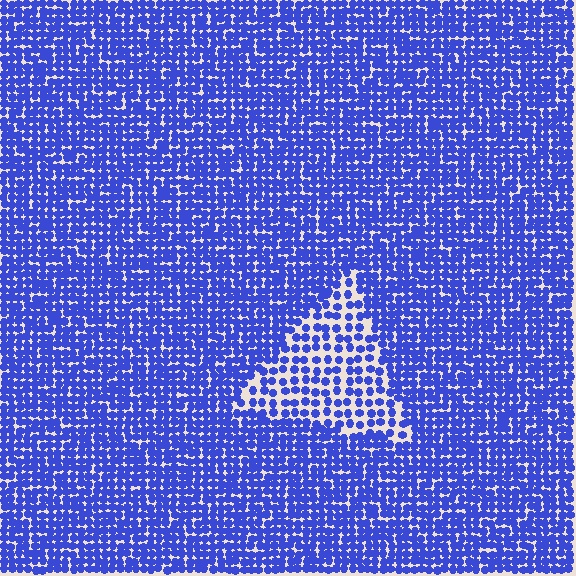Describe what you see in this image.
The image contains small blue elements arranged at two different densities. A triangle-shaped region is visible where the elements are less densely packed than the surrounding area.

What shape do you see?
I see a triangle.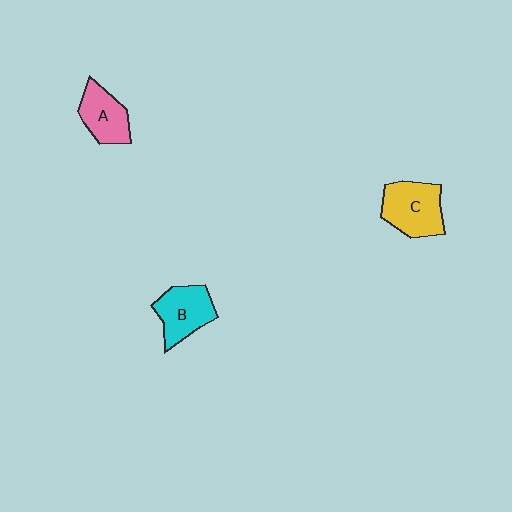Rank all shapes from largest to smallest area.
From largest to smallest: C (yellow), B (cyan), A (pink).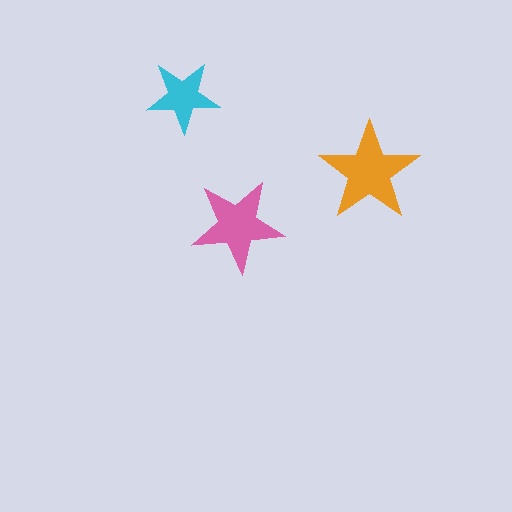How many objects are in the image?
There are 3 objects in the image.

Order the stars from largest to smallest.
the orange one, the pink one, the cyan one.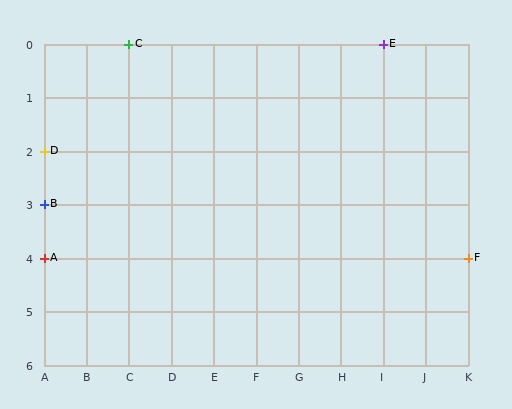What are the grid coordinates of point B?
Point B is at grid coordinates (A, 3).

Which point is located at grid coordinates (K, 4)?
Point F is at (K, 4).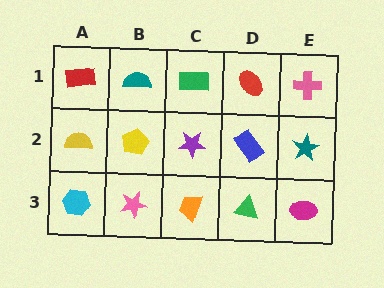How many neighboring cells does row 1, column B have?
3.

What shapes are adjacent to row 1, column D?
A blue rectangle (row 2, column D), a green rectangle (row 1, column C), a pink cross (row 1, column E).